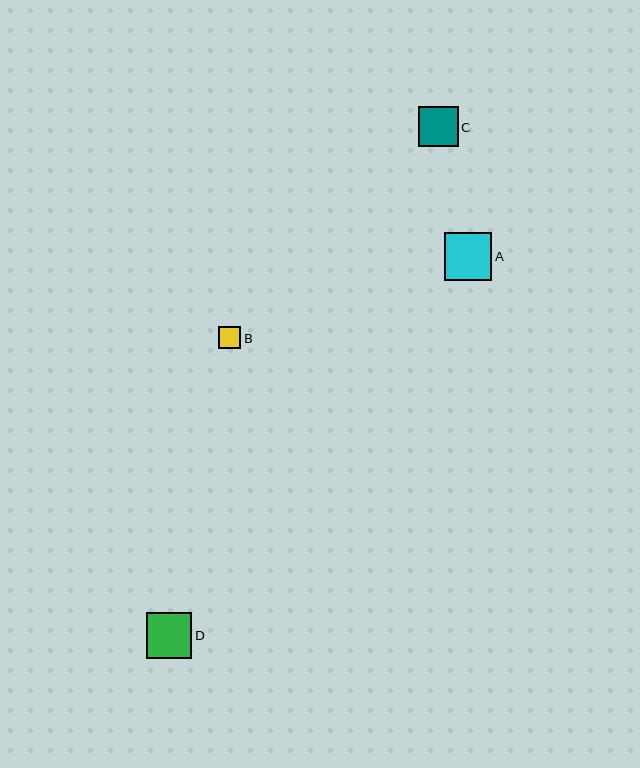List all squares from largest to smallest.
From largest to smallest: A, D, C, B.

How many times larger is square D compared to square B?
Square D is approximately 2.1 times the size of square B.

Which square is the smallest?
Square B is the smallest with a size of approximately 22 pixels.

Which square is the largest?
Square A is the largest with a size of approximately 47 pixels.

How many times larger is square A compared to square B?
Square A is approximately 2.1 times the size of square B.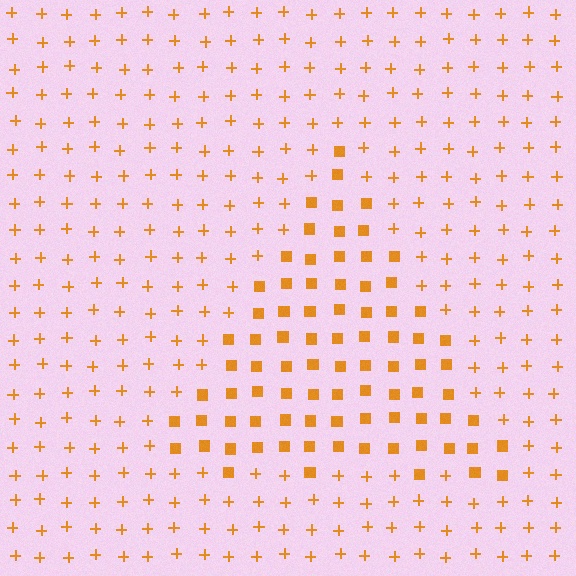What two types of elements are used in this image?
The image uses squares inside the triangle region and plus signs outside it.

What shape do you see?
I see a triangle.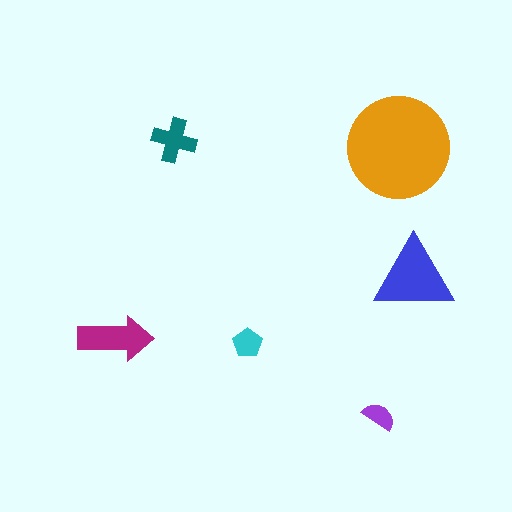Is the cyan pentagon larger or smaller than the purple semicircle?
Larger.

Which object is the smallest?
The purple semicircle.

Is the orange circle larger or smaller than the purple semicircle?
Larger.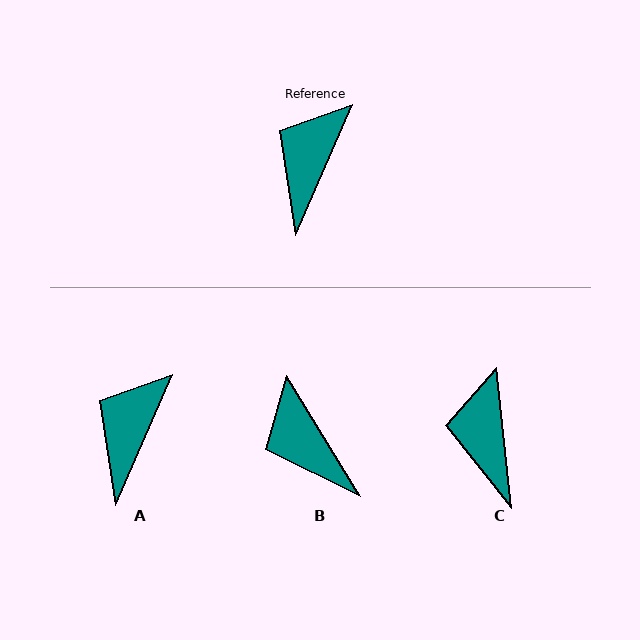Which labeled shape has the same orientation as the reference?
A.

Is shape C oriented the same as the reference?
No, it is off by about 29 degrees.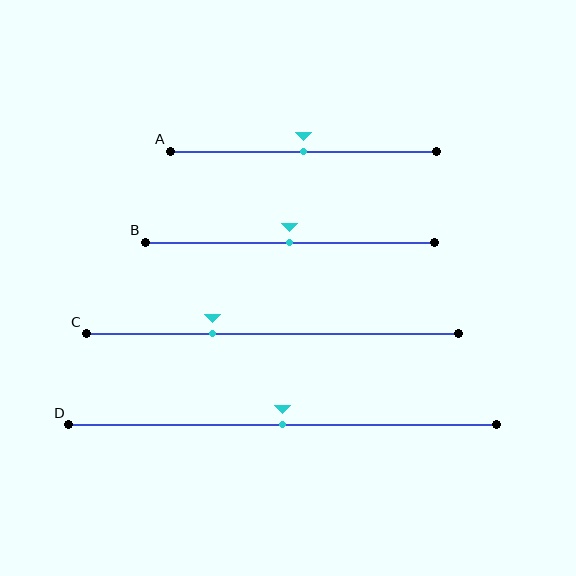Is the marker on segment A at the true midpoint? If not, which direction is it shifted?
Yes, the marker on segment A is at the true midpoint.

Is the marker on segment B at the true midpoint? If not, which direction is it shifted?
Yes, the marker on segment B is at the true midpoint.